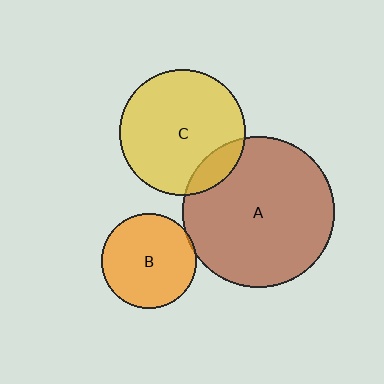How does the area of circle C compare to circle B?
Approximately 1.7 times.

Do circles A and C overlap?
Yes.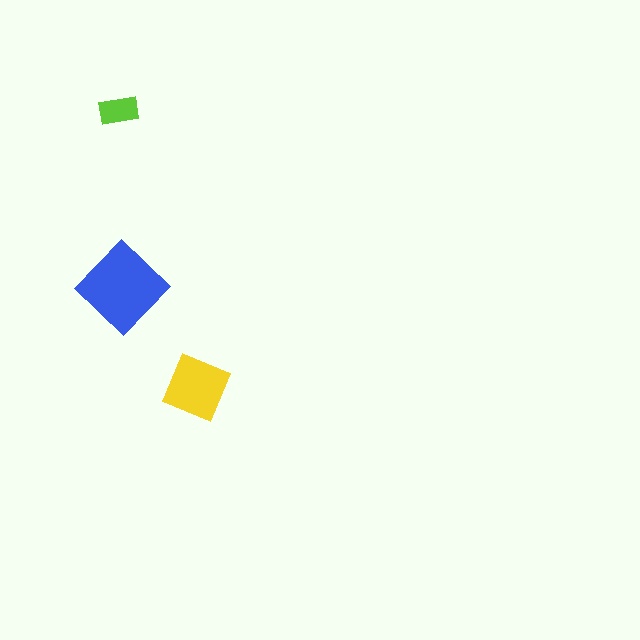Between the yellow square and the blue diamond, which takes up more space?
The blue diamond.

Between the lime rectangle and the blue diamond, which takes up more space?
The blue diamond.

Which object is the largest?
The blue diamond.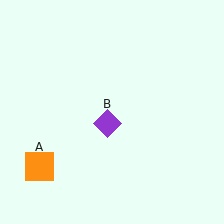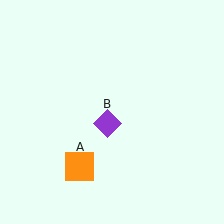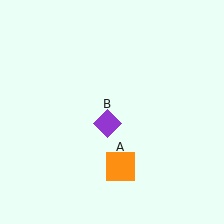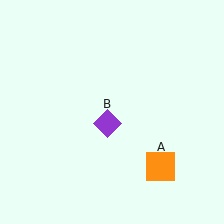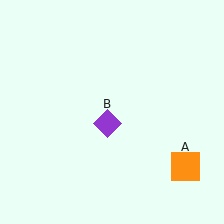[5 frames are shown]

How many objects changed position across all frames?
1 object changed position: orange square (object A).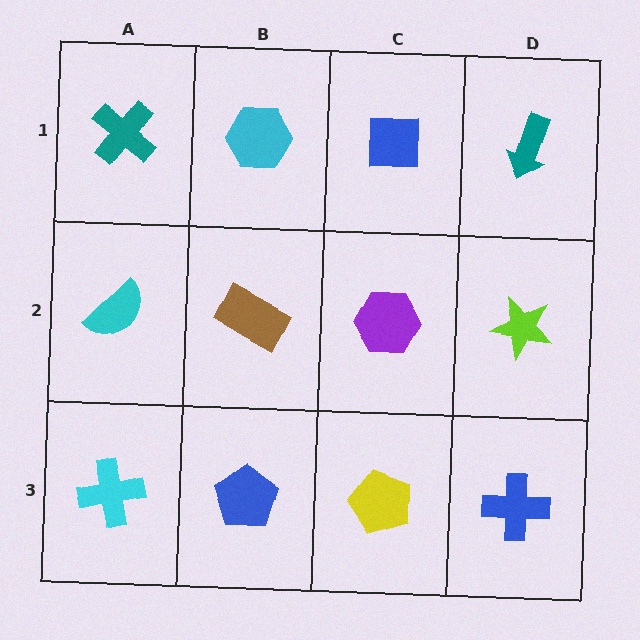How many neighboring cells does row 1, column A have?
2.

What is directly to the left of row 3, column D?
A yellow pentagon.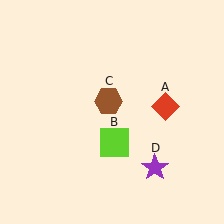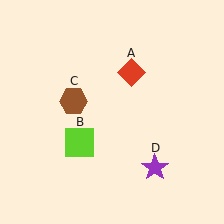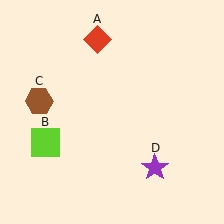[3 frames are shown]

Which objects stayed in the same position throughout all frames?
Purple star (object D) remained stationary.